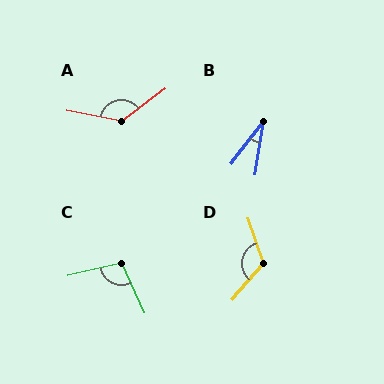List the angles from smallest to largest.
B (28°), C (102°), D (120°), A (132°).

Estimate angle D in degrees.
Approximately 120 degrees.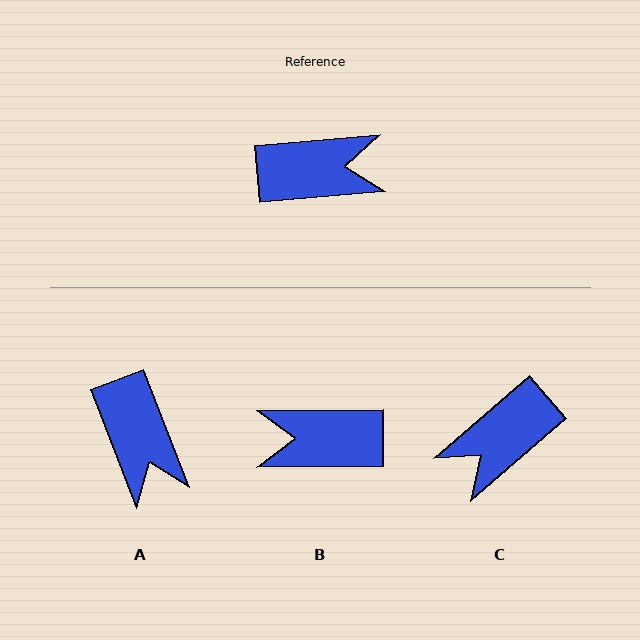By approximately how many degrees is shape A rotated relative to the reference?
Approximately 74 degrees clockwise.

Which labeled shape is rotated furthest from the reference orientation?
B, about 175 degrees away.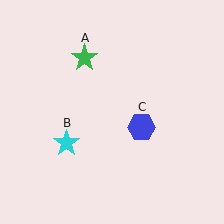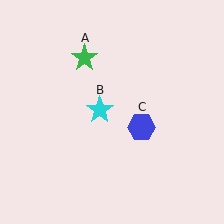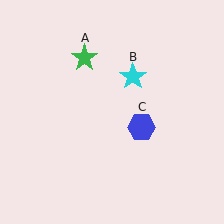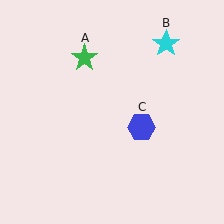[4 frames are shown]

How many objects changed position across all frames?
1 object changed position: cyan star (object B).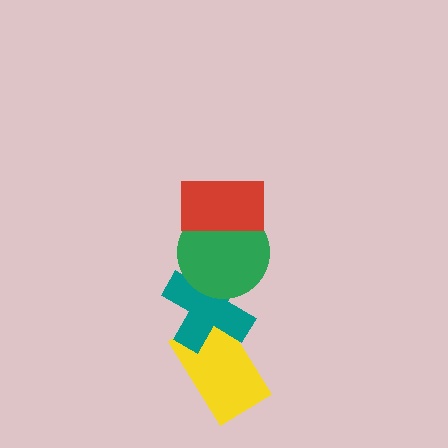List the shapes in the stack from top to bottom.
From top to bottom: the red rectangle, the green circle, the teal cross, the yellow rectangle.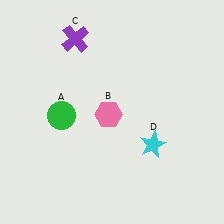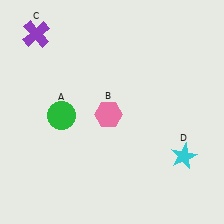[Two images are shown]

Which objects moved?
The objects that moved are: the purple cross (C), the cyan star (D).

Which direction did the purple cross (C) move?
The purple cross (C) moved left.